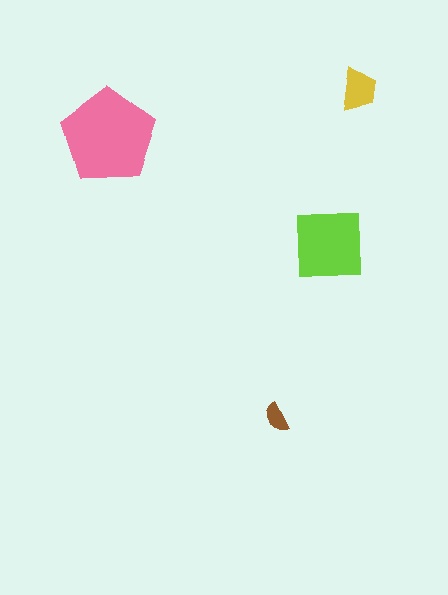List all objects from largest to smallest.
The pink pentagon, the lime square, the yellow trapezoid, the brown semicircle.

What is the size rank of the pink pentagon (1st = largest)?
1st.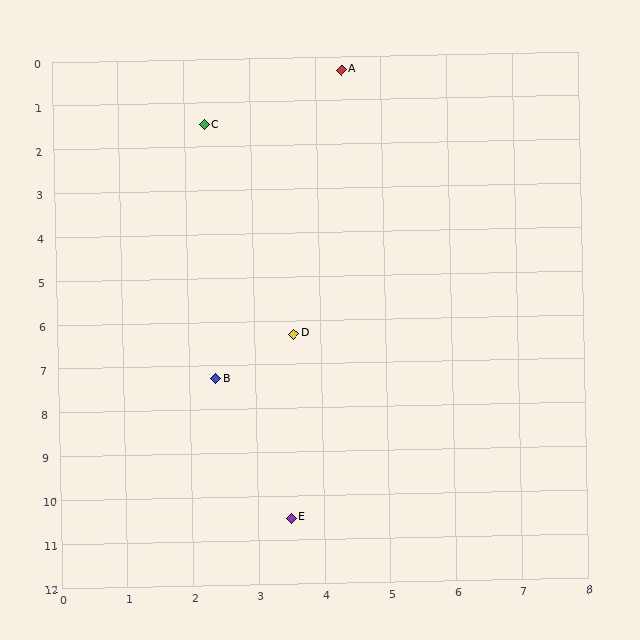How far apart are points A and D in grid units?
Points A and D are about 6.1 grid units apart.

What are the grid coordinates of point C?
Point C is at approximately (2.3, 1.5).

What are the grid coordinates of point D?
Point D is at approximately (3.6, 6.3).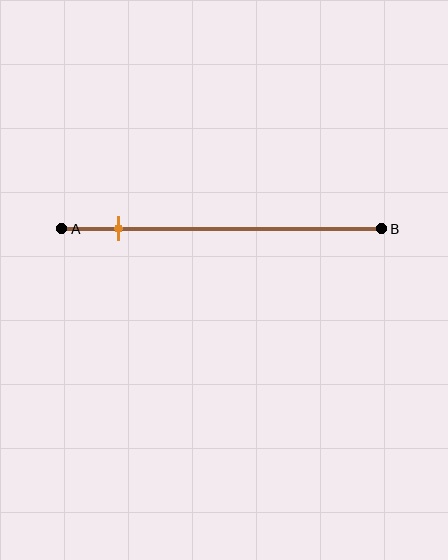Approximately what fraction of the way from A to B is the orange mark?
The orange mark is approximately 20% of the way from A to B.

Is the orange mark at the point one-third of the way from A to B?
No, the mark is at about 20% from A, not at the 33% one-third point.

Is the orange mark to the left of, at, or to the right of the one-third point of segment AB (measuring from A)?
The orange mark is to the left of the one-third point of segment AB.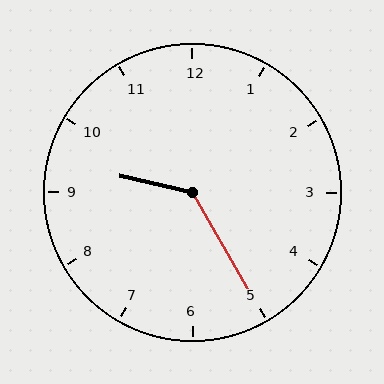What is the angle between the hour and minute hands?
Approximately 132 degrees.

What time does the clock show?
9:25.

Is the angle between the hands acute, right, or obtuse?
It is obtuse.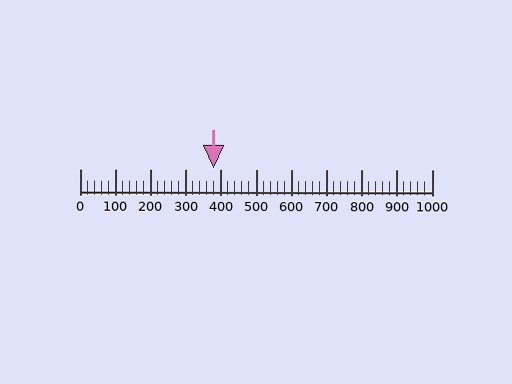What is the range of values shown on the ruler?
The ruler shows values from 0 to 1000.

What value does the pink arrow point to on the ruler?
The pink arrow points to approximately 380.